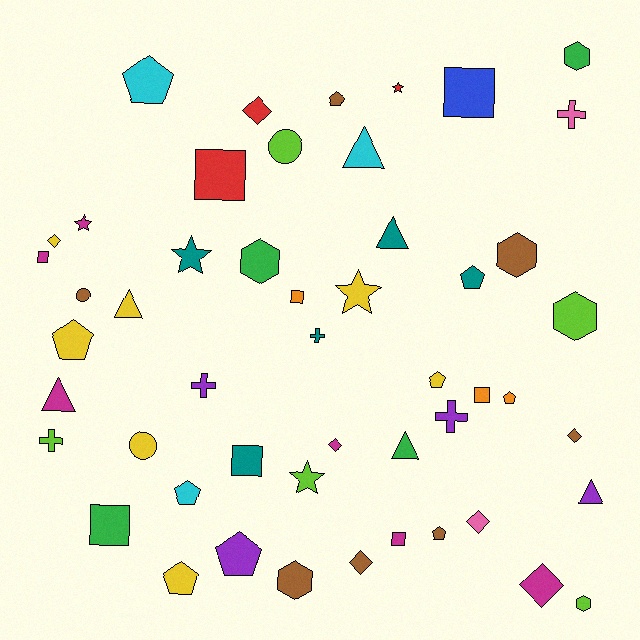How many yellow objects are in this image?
There are 7 yellow objects.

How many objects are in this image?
There are 50 objects.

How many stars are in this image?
There are 5 stars.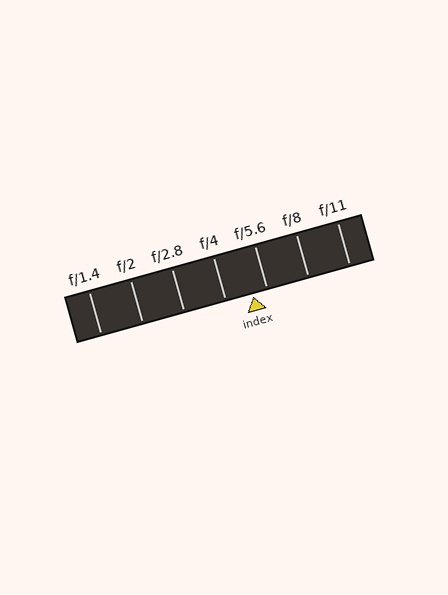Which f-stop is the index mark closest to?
The index mark is closest to f/5.6.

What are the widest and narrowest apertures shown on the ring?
The widest aperture shown is f/1.4 and the narrowest is f/11.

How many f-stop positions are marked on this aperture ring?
There are 7 f-stop positions marked.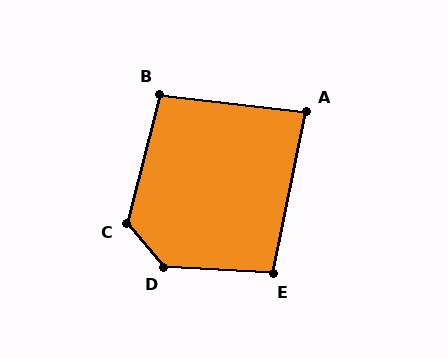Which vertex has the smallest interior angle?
A, at approximately 85 degrees.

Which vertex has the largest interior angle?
D, at approximately 134 degrees.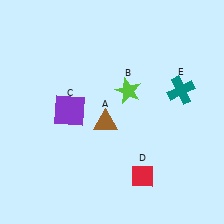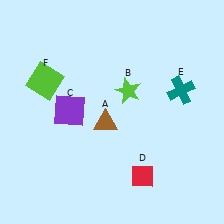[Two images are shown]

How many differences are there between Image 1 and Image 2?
There is 1 difference between the two images.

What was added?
A lime square (F) was added in Image 2.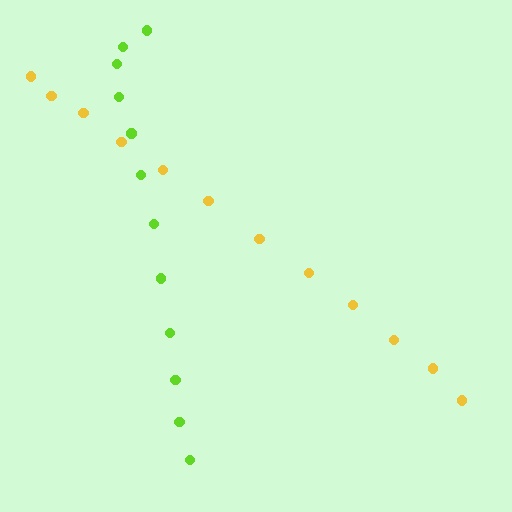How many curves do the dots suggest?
There are 2 distinct paths.